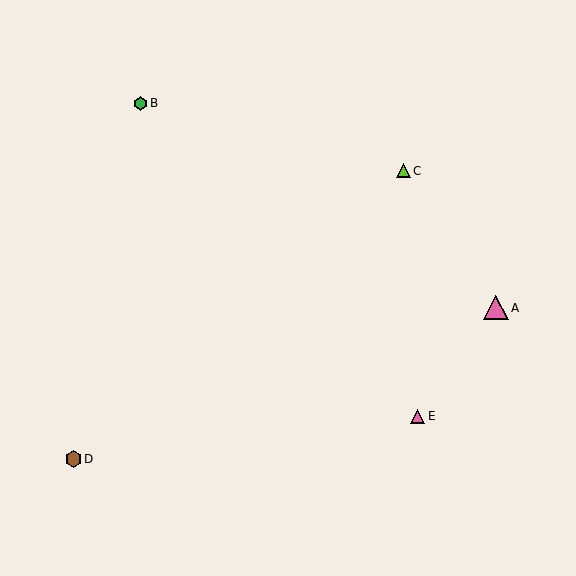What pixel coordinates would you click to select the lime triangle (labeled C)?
Click at (403, 171) to select the lime triangle C.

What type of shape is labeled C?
Shape C is a lime triangle.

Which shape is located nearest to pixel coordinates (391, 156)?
The lime triangle (labeled C) at (403, 171) is nearest to that location.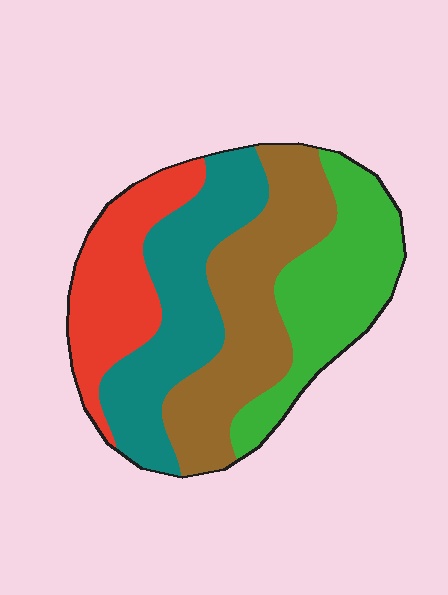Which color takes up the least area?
Red, at roughly 20%.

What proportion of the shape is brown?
Brown covers roughly 30% of the shape.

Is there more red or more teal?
Teal.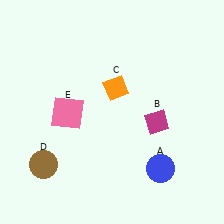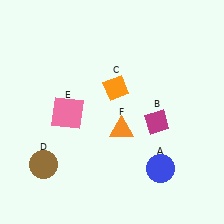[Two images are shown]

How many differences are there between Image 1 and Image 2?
There is 1 difference between the two images.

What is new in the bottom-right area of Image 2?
An orange triangle (F) was added in the bottom-right area of Image 2.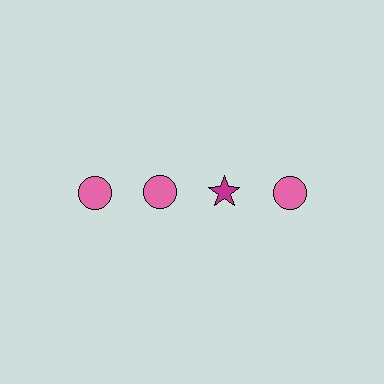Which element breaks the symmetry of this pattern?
The magenta star in the top row, center column breaks the symmetry. All other shapes are pink circles.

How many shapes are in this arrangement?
There are 4 shapes arranged in a grid pattern.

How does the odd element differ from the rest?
It differs in both color (magenta instead of pink) and shape (star instead of circle).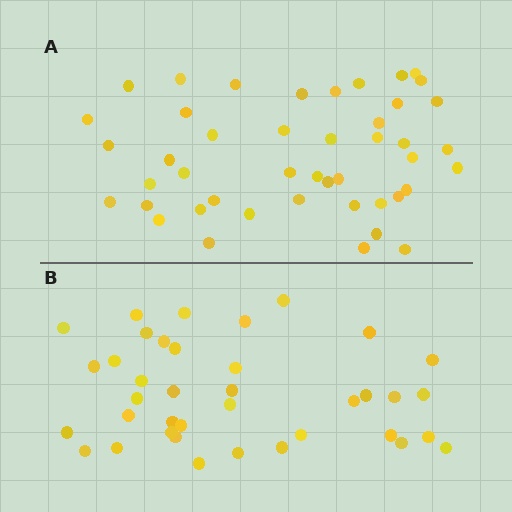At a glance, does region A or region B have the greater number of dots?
Region A (the top region) has more dots.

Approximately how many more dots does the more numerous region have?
Region A has roughly 8 or so more dots than region B.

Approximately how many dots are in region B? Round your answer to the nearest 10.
About 40 dots. (The exact count is 38, which rounds to 40.)